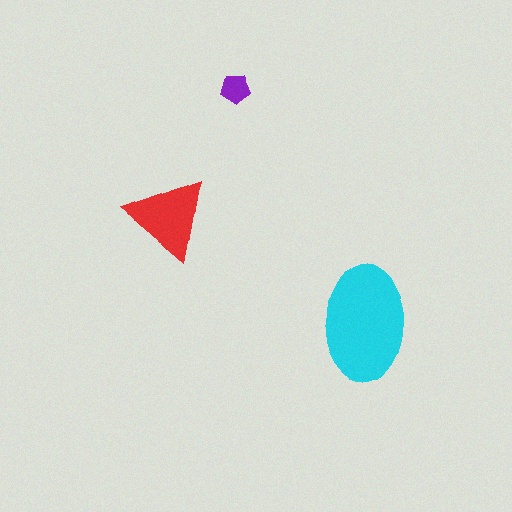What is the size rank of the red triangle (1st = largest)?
2nd.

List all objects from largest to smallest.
The cyan ellipse, the red triangle, the purple pentagon.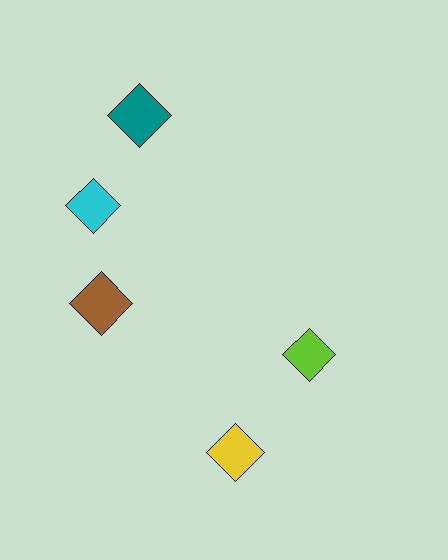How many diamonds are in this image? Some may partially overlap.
There are 5 diamonds.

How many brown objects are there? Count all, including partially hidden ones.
There is 1 brown object.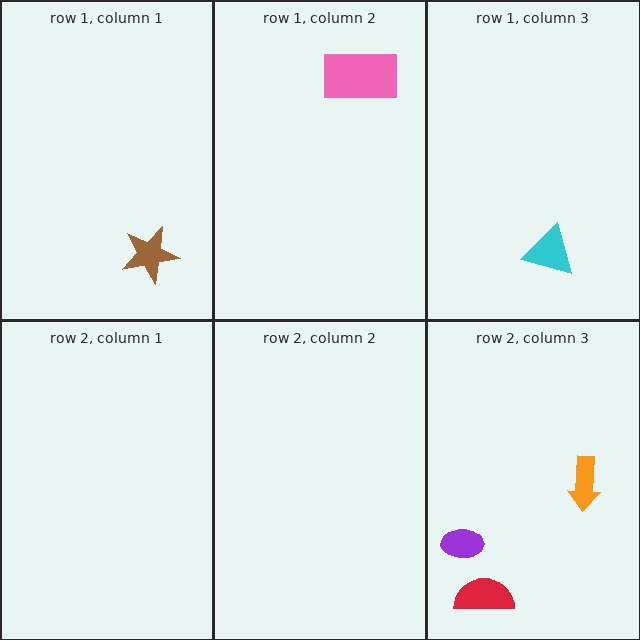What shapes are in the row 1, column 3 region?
The cyan triangle.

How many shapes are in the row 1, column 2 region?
1.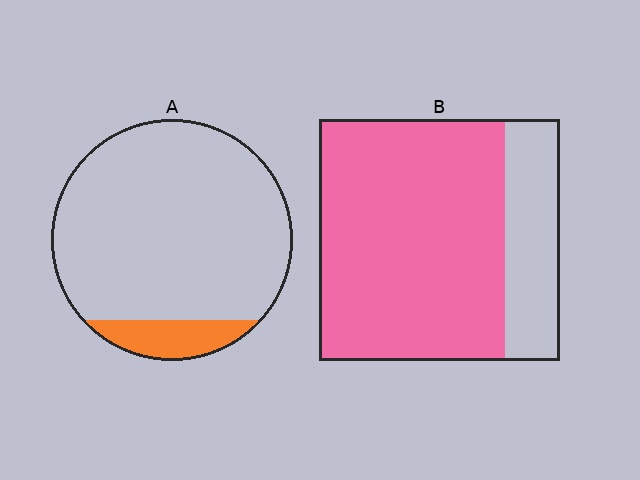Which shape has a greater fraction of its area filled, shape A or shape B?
Shape B.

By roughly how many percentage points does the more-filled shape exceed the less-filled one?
By roughly 65 percentage points (B over A).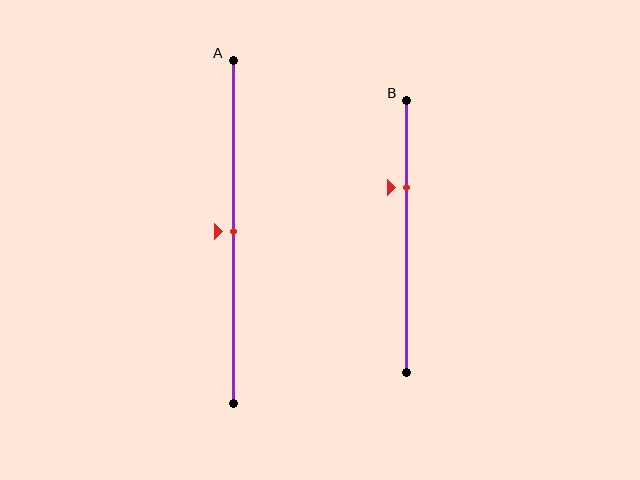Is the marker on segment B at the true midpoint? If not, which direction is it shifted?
No, the marker on segment B is shifted upward by about 18% of the segment length.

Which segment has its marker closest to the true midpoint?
Segment A has its marker closest to the true midpoint.